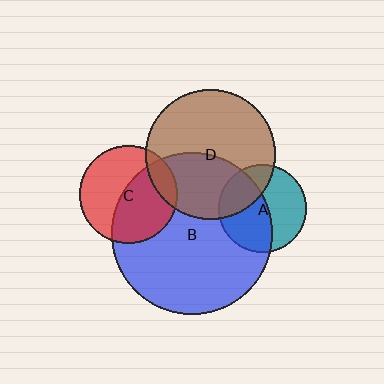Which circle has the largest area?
Circle B (blue).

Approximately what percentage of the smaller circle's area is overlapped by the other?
Approximately 50%.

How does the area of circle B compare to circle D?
Approximately 1.5 times.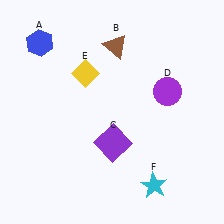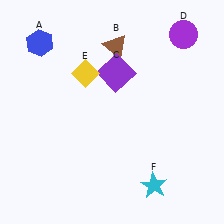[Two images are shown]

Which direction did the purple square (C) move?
The purple square (C) moved up.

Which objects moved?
The objects that moved are: the purple square (C), the purple circle (D).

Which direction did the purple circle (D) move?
The purple circle (D) moved up.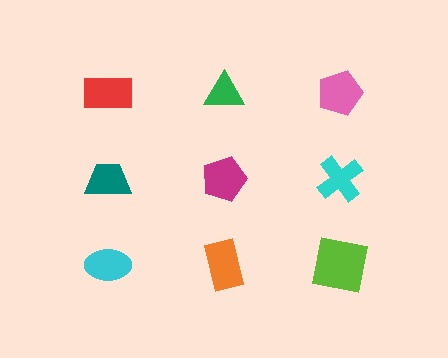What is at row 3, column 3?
A lime square.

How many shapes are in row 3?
3 shapes.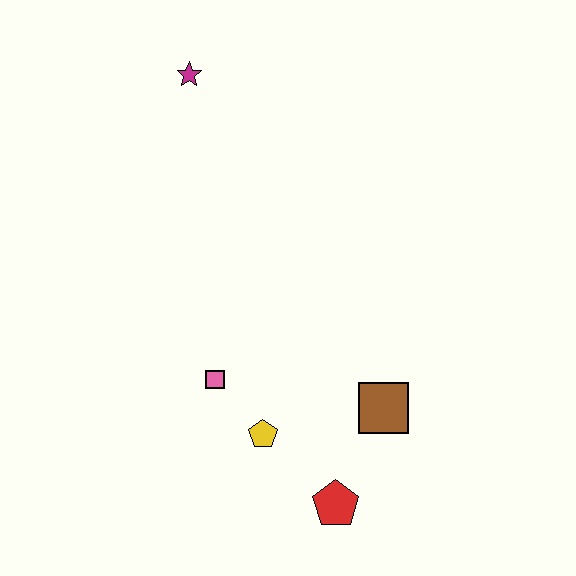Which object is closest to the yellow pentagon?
The pink square is closest to the yellow pentagon.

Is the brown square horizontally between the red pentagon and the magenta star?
No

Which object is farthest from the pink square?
The magenta star is farthest from the pink square.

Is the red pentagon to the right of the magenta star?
Yes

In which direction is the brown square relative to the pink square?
The brown square is to the right of the pink square.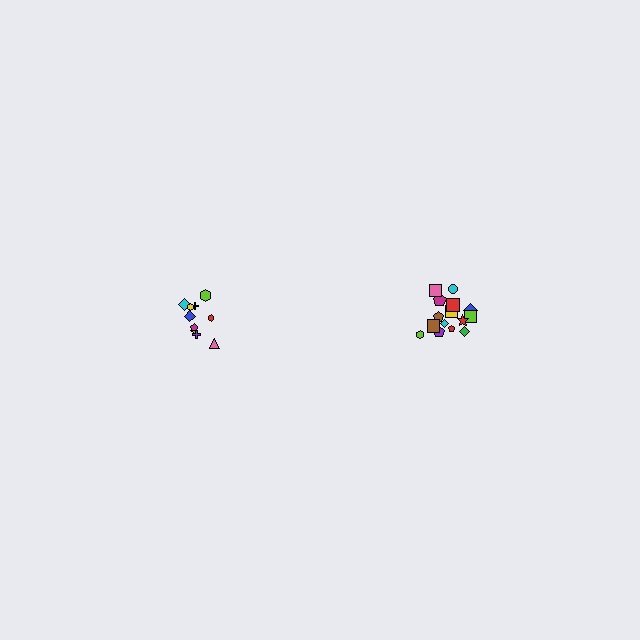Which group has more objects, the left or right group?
The right group.